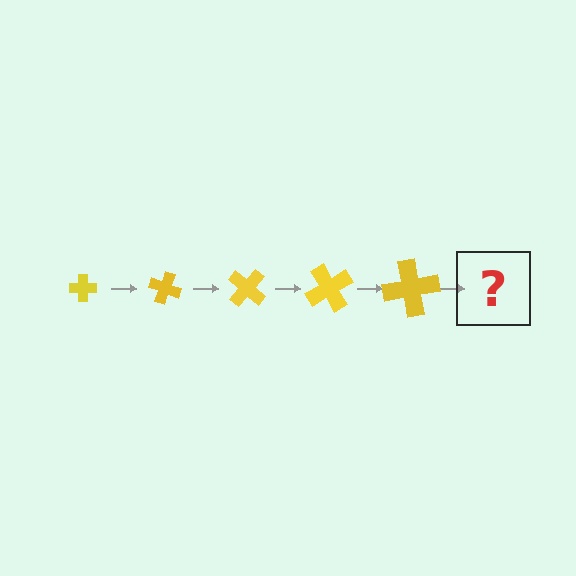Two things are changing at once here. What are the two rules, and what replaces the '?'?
The two rules are that the cross grows larger each step and it rotates 20 degrees each step. The '?' should be a cross, larger than the previous one and rotated 100 degrees from the start.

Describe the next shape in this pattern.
It should be a cross, larger than the previous one and rotated 100 degrees from the start.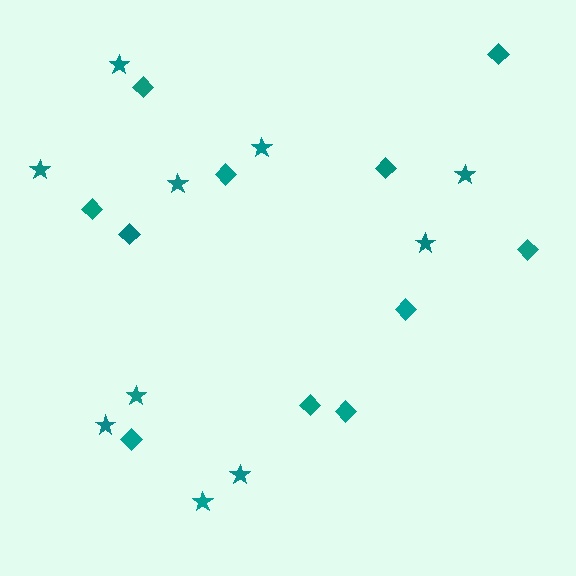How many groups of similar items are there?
There are 2 groups: one group of diamonds (11) and one group of stars (10).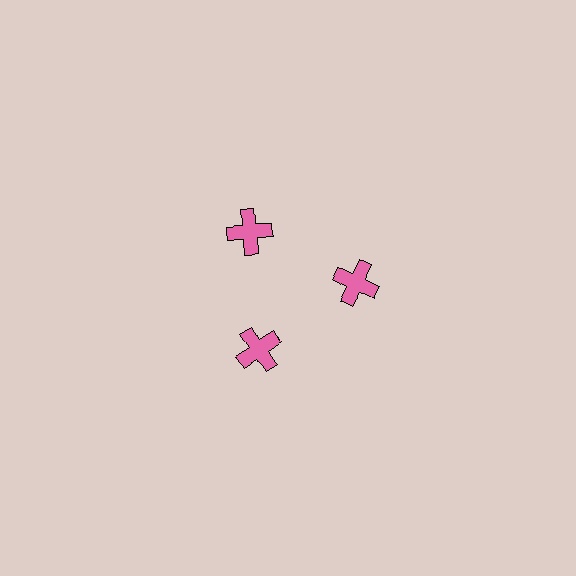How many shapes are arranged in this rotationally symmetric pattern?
There are 3 shapes, arranged in 3 groups of 1.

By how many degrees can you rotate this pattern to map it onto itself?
The pattern maps onto itself every 120 degrees of rotation.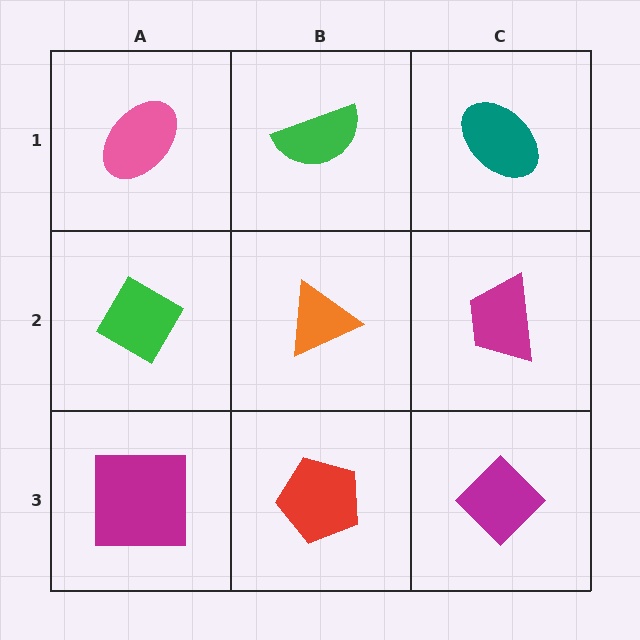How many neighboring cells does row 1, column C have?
2.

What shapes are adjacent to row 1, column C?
A magenta trapezoid (row 2, column C), a green semicircle (row 1, column B).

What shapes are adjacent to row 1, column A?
A green diamond (row 2, column A), a green semicircle (row 1, column B).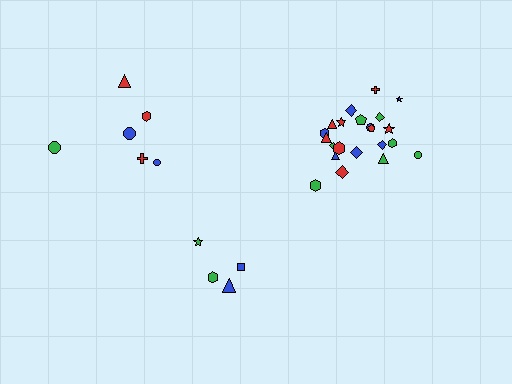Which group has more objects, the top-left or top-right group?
The top-right group.